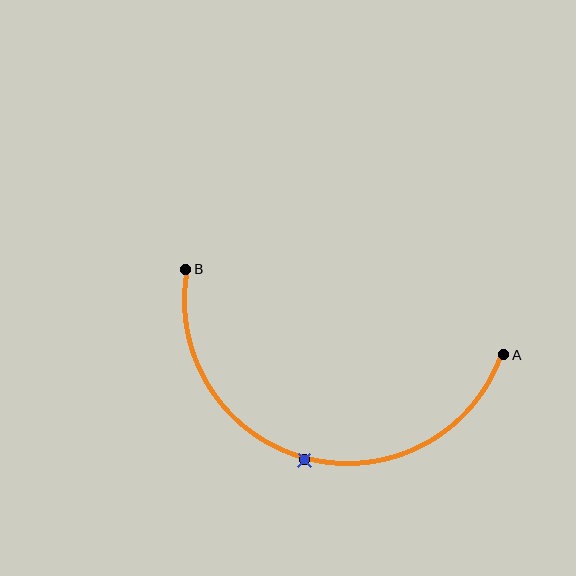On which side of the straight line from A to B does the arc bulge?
The arc bulges below the straight line connecting A and B.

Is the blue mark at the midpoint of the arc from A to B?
Yes. The blue mark lies on the arc at equal arc-length from both A and B — it is the arc midpoint.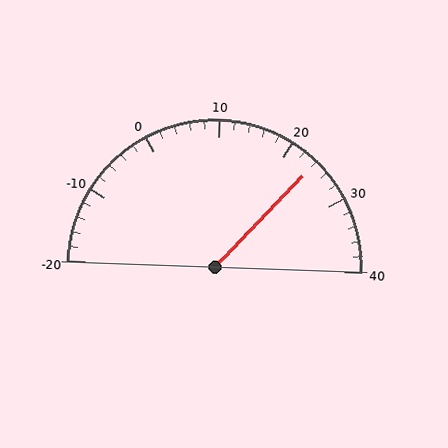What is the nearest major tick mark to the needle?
The nearest major tick mark is 20.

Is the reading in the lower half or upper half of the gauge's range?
The reading is in the upper half of the range (-20 to 40).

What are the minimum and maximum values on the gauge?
The gauge ranges from -20 to 40.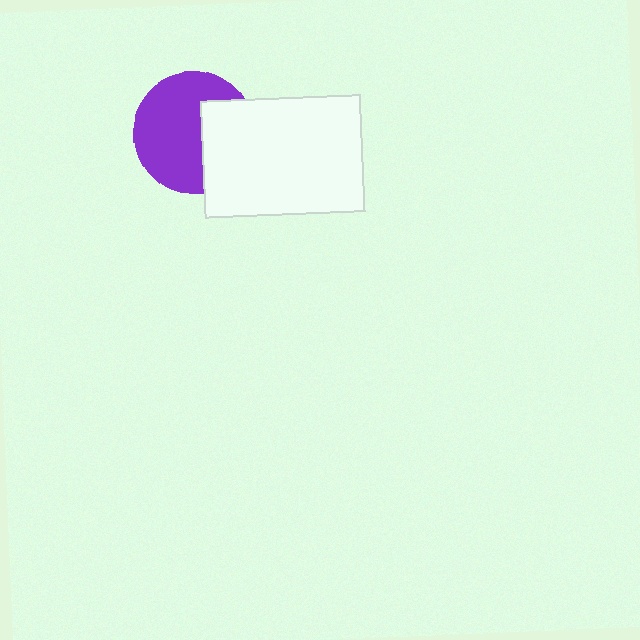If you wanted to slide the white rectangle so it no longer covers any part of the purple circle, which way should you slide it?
Slide it right — that is the most direct way to separate the two shapes.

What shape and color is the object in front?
The object in front is a white rectangle.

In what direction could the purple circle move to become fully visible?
The purple circle could move left. That would shift it out from behind the white rectangle entirely.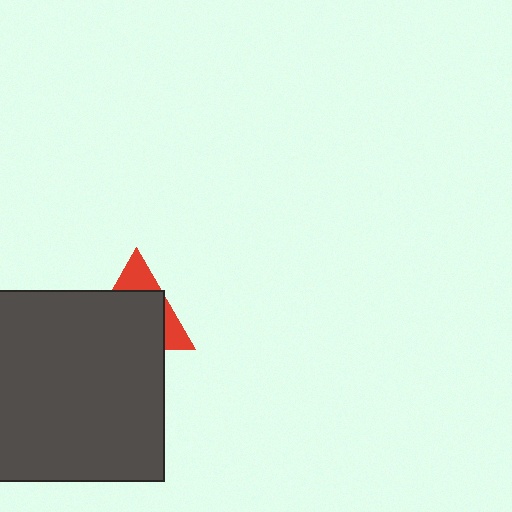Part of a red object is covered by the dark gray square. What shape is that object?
It is a triangle.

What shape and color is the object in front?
The object in front is a dark gray square.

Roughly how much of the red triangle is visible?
A small part of it is visible (roughly 31%).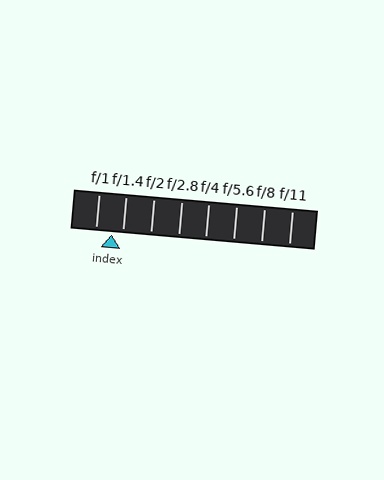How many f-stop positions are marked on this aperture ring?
There are 8 f-stop positions marked.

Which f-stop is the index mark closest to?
The index mark is closest to f/1.4.